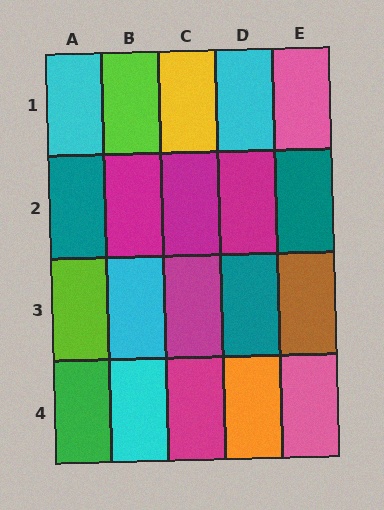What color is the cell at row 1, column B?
Lime.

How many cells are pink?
2 cells are pink.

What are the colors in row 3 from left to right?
Lime, cyan, magenta, teal, brown.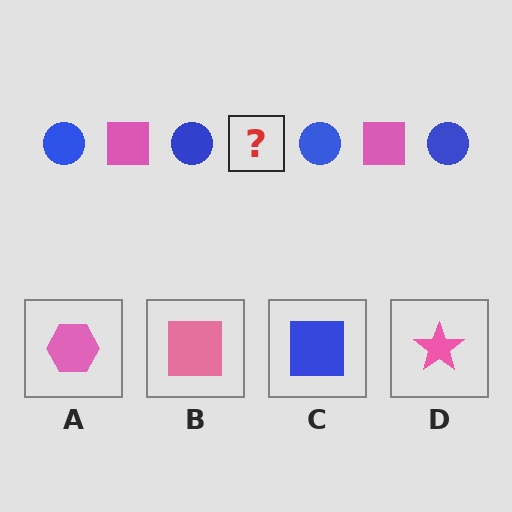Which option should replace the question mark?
Option B.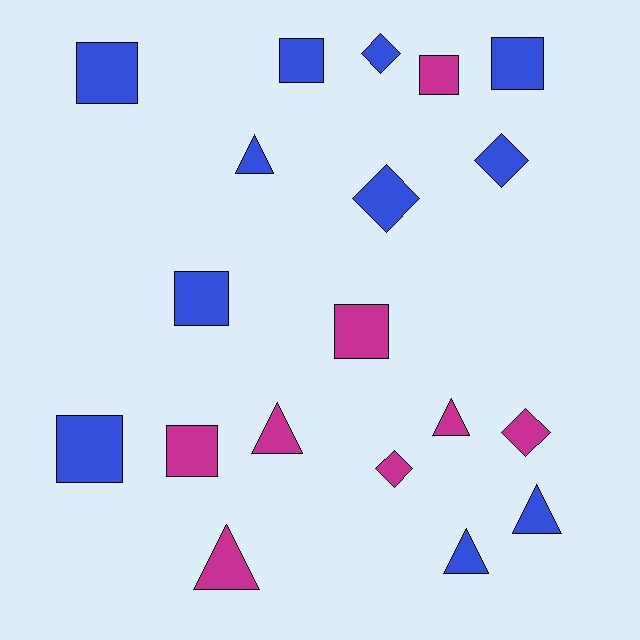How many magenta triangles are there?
There are 3 magenta triangles.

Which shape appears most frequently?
Square, with 8 objects.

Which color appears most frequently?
Blue, with 11 objects.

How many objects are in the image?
There are 19 objects.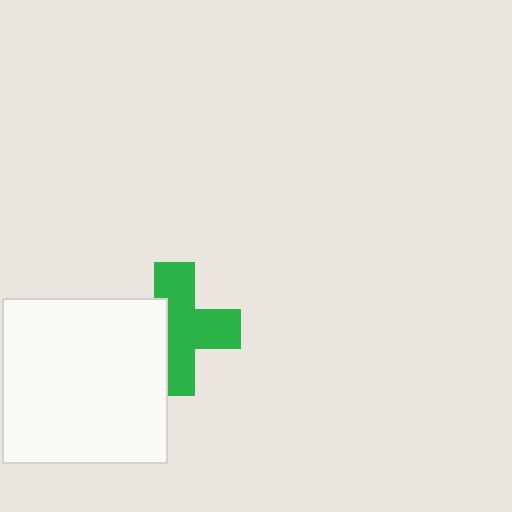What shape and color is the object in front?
The object in front is a white square.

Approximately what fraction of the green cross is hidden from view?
Roughly 35% of the green cross is hidden behind the white square.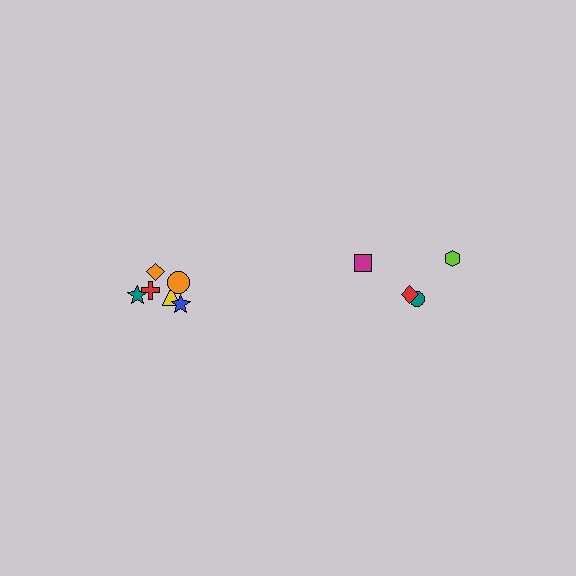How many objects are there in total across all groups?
There are 10 objects.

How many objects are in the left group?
There are 6 objects.